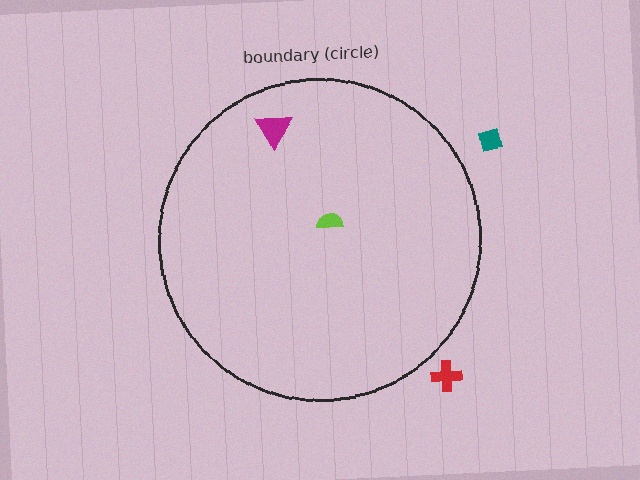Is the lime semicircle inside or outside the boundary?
Inside.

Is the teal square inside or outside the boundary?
Outside.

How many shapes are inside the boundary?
2 inside, 2 outside.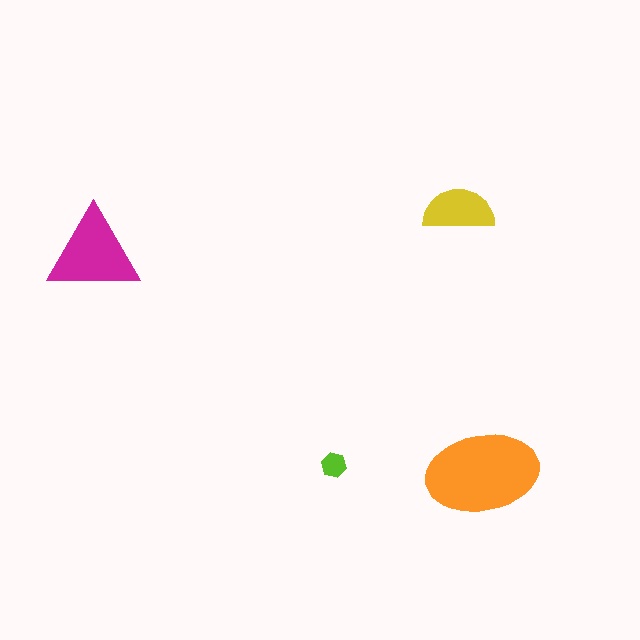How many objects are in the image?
There are 4 objects in the image.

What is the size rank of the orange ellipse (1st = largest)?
1st.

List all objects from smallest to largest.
The lime hexagon, the yellow semicircle, the magenta triangle, the orange ellipse.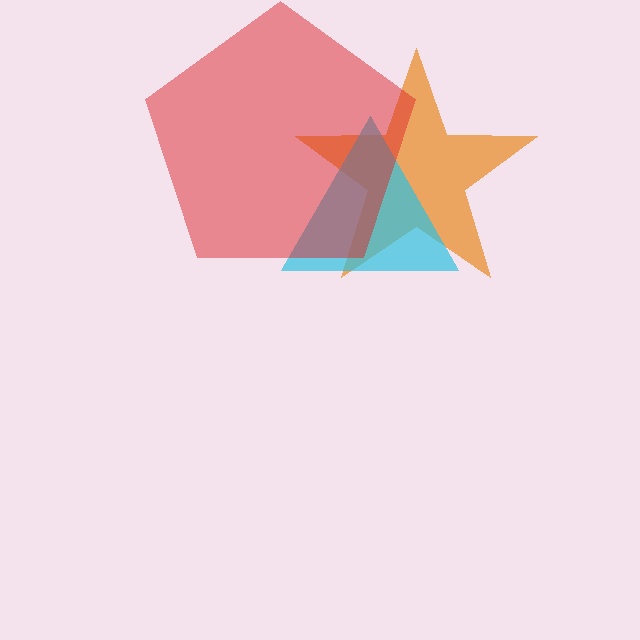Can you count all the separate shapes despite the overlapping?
Yes, there are 3 separate shapes.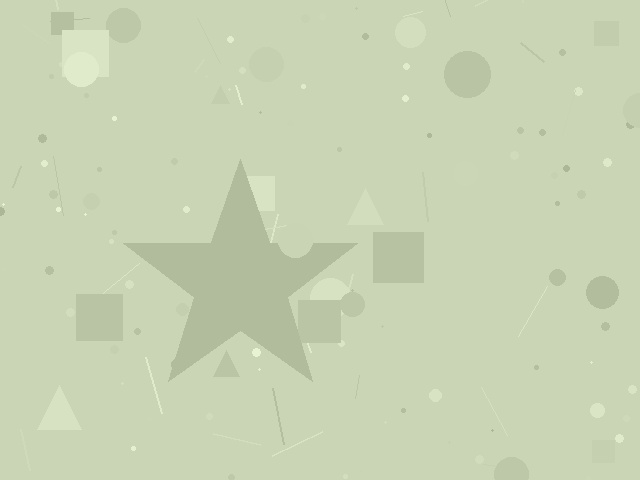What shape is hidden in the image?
A star is hidden in the image.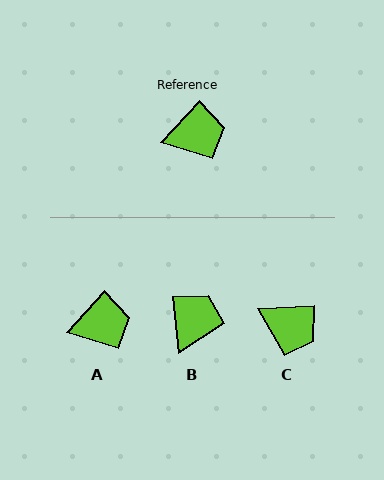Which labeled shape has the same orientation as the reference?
A.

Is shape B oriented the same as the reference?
No, it is off by about 49 degrees.